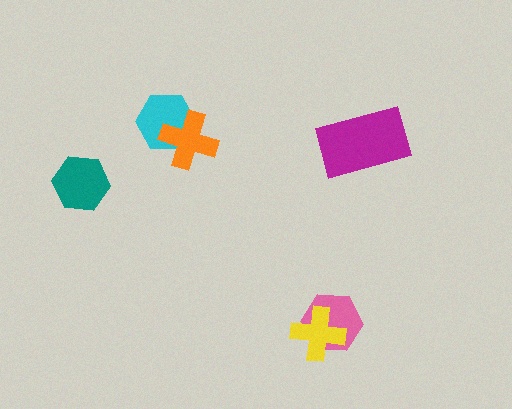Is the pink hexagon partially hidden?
Yes, it is partially covered by another shape.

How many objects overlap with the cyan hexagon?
1 object overlaps with the cyan hexagon.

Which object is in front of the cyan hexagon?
The orange cross is in front of the cyan hexagon.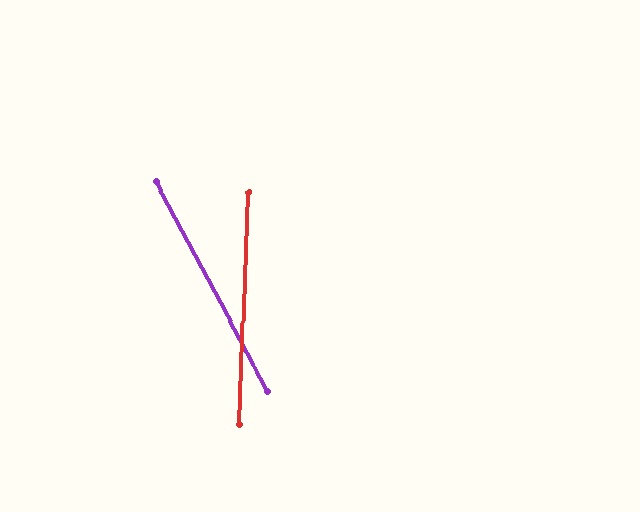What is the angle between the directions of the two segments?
Approximately 30 degrees.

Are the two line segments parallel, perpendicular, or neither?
Neither parallel nor perpendicular — they differ by about 30°.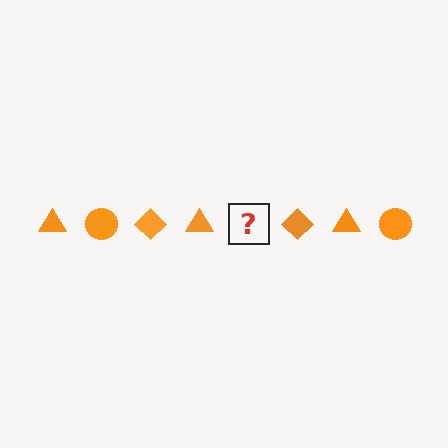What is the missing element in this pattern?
The missing element is an orange circle.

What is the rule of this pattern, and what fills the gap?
The rule is that the pattern cycles through triangle, circle, diamond shapes in orange. The gap should be filled with an orange circle.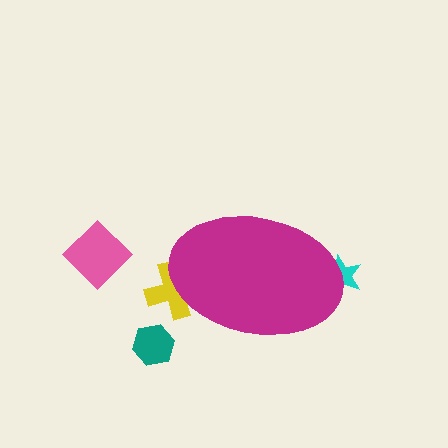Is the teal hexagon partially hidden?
No, the teal hexagon is fully visible.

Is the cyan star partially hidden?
Yes, the cyan star is partially hidden behind the magenta ellipse.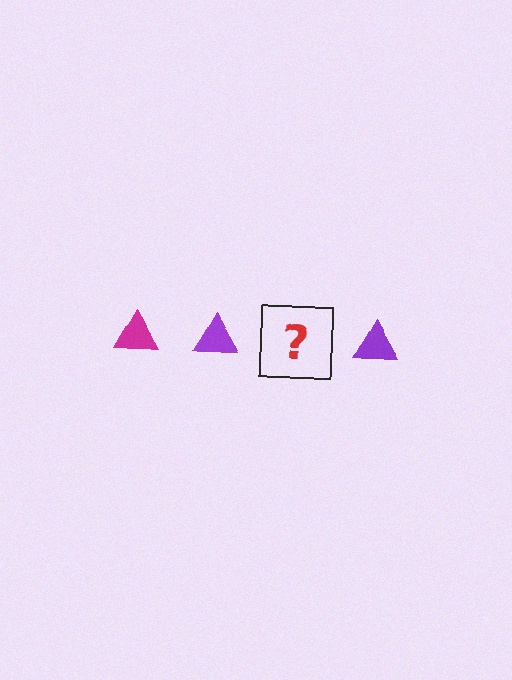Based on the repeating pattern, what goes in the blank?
The blank should be a magenta triangle.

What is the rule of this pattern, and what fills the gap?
The rule is that the pattern cycles through magenta, purple triangles. The gap should be filled with a magenta triangle.